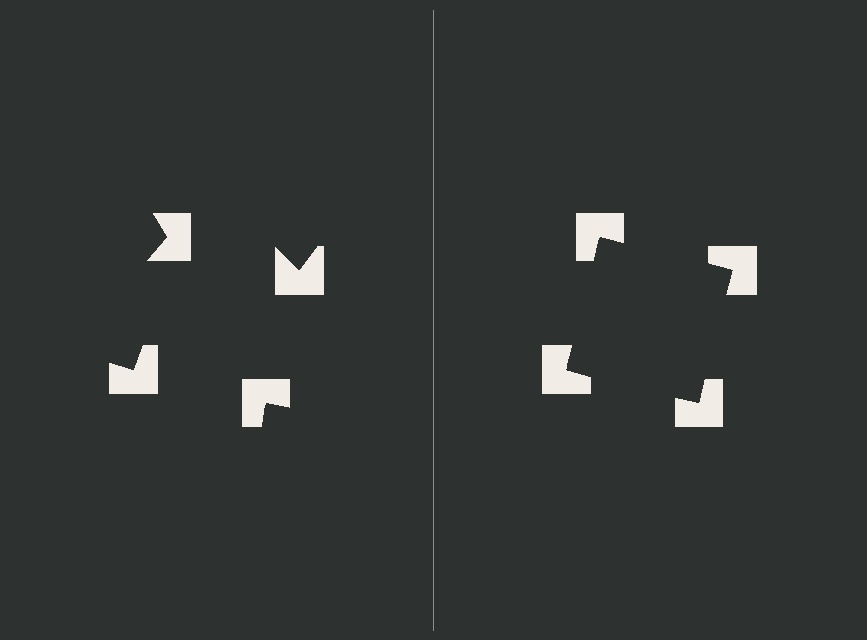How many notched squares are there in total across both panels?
8 — 4 on each side.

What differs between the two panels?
The notched squares are positioned identically on both sides; only the wedge orientations differ. On the right they align to a square; on the left they are misaligned.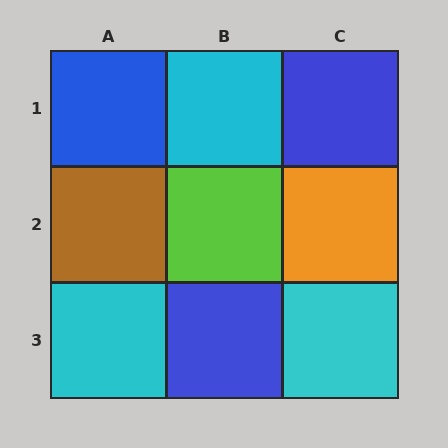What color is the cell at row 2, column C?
Orange.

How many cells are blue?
3 cells are blue.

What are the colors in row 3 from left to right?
Cyan, blue, cyan.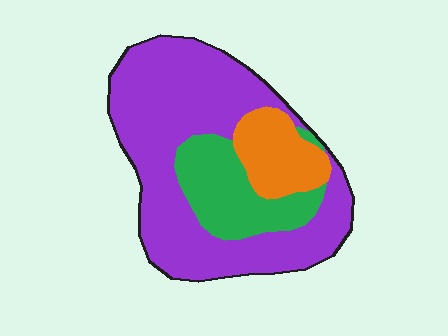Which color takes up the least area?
Orange, at roughly 15%.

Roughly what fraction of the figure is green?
Green takes up about one fifth (1/5) of the figure.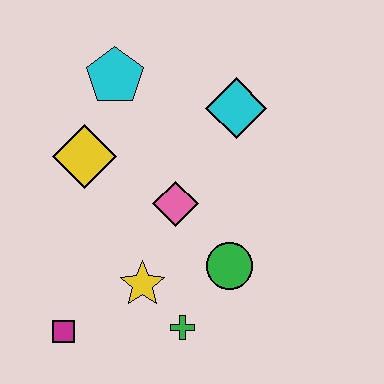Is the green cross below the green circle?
Yes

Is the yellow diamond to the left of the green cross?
Yes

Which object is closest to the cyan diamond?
The pink diamond is closest to the cyan diamond.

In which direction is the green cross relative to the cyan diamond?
The green cross is below the cyan diamond.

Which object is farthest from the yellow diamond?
The green cross is farthest from the yellow diamond.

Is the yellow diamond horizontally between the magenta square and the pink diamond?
Yes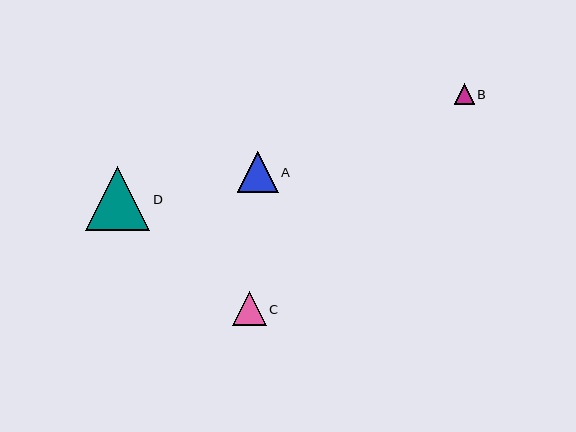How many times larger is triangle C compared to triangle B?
Triangle C is approximately 1.7 times the size of triangle B.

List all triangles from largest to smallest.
From largest to smallest: D, A, C, B.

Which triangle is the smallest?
Triangle B is the smallest with a size of approximately 20 pixels.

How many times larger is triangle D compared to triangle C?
Triangle D is approximately 1.9 times the size of triangle C.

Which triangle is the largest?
Triangle D is the largest with a size of approximately 64 pixels.